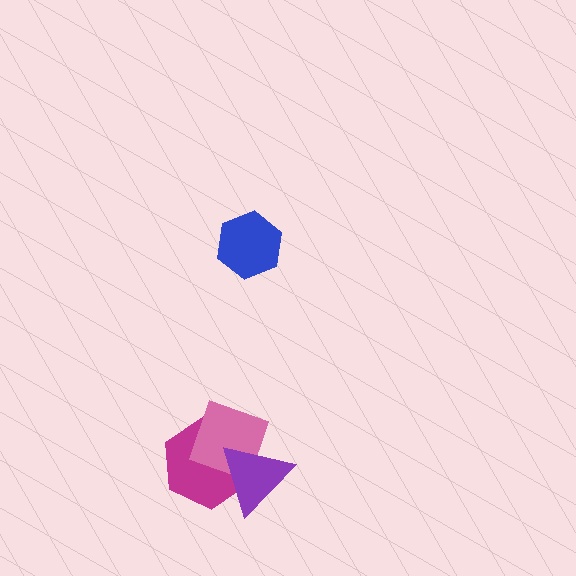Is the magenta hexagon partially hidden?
Yes, it is partially covered by another shape.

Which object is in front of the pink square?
The purple triangle is in front of the pink square.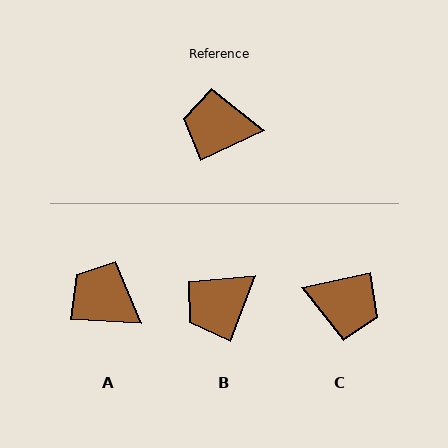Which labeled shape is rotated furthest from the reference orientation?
C, about 167 degrees away.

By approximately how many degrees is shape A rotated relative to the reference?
Approximately 28 degrees clockwise.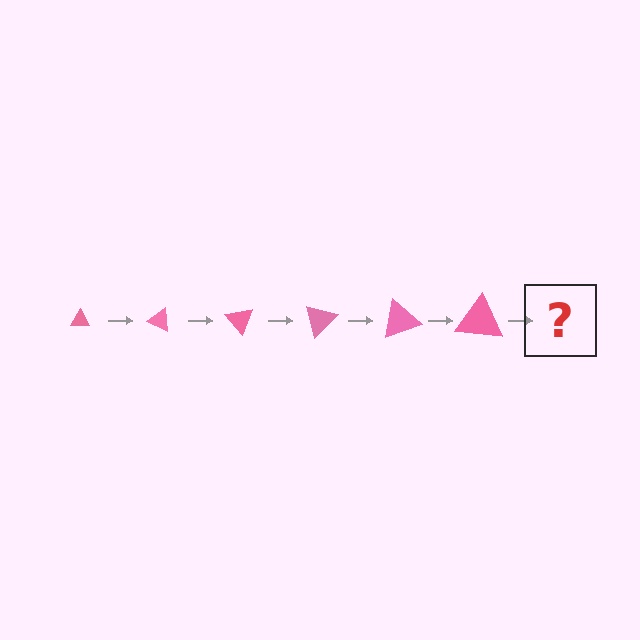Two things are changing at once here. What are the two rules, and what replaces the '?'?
The two rules are that the triangle grows larger each step and it rotates 25 degrees each step. The '?' should be a triangle, larger than the previous one and rotated 150 degrees from the start.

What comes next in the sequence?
The next element should be a triangle, larger than the previous one and rotated 150 degrees from the start.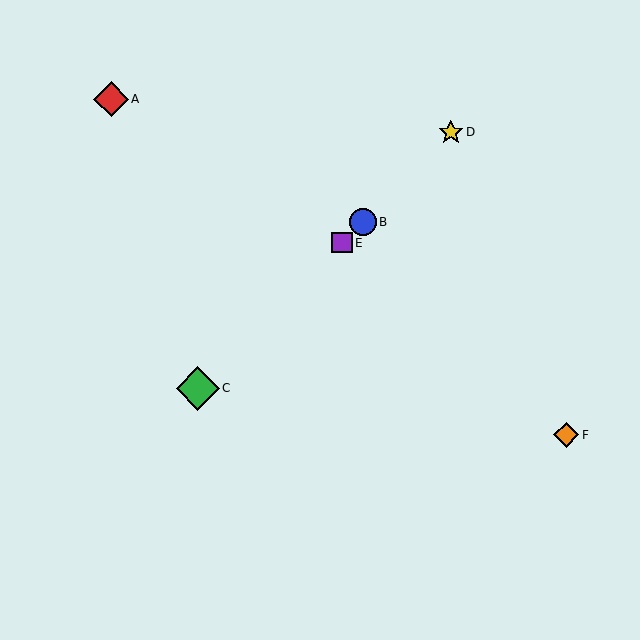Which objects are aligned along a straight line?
Objects B, C, D, E are aligned along a straight line.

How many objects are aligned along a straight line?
4 objects (B, C, D, E) are aligned along a straight line.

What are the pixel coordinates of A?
Object A is at (111, 99).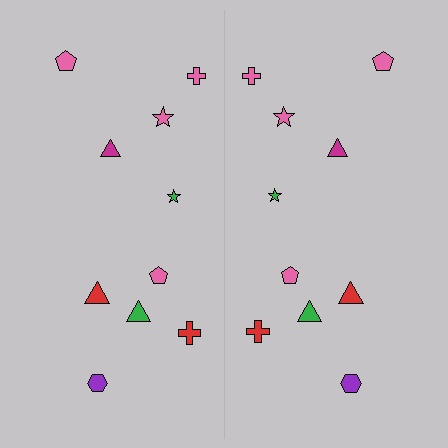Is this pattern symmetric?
Yes, this pattern has bilateral (reflection) symmetry.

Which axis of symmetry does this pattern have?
The pattern has a vertical axis of symmetry running through the center of the image.